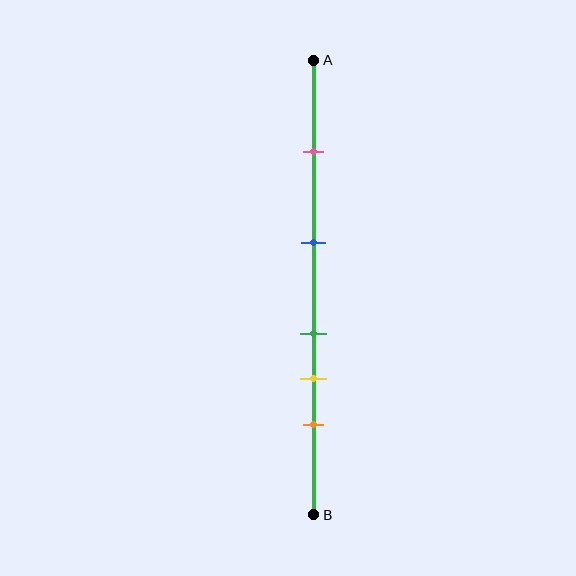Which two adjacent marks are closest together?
The green and yellow marks are the closest adjacent pair.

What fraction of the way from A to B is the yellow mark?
The yellow mark is approximately 70% (0.7) of the way from A to B.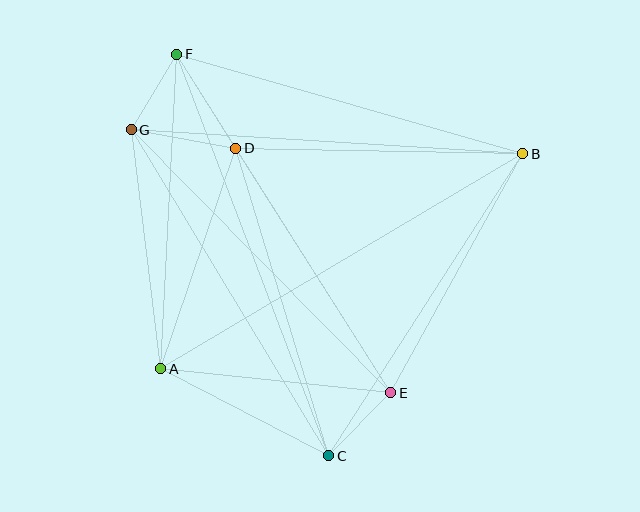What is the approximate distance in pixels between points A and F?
The distance between A and F is approximately 315 pixels.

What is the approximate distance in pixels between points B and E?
The distance between B and E is approximately 273 pixels.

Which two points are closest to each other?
Points F and G are closest to each other.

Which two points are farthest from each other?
Points C and F are farthest from each other.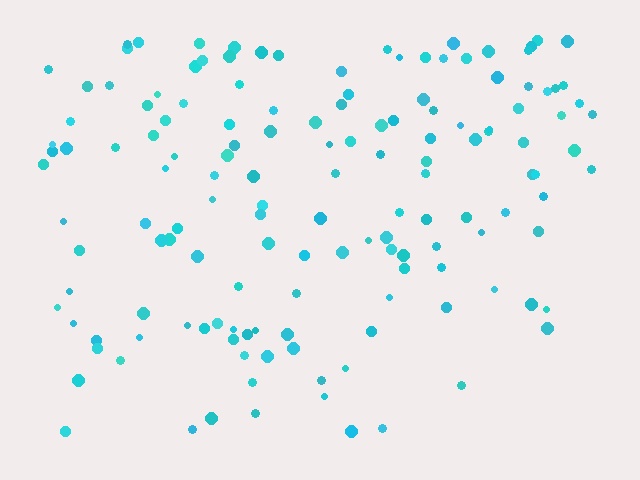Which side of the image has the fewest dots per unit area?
The bottom.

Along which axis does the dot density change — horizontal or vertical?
Vertical.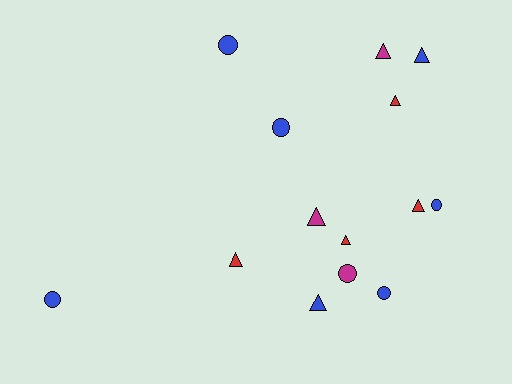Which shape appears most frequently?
Triangle, with 8 objects.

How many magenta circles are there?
There is 1 magenta circle.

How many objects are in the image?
There are 14 objects.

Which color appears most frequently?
Blue, with 7 objects.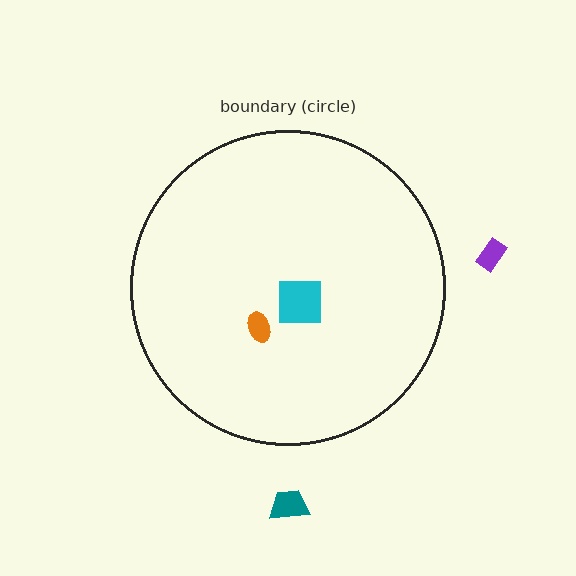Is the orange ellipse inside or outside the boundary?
Inside.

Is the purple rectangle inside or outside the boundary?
Outside.